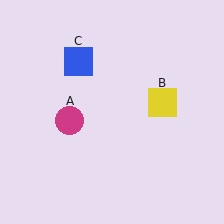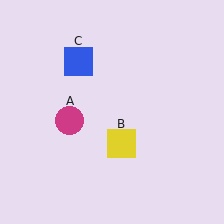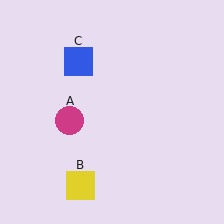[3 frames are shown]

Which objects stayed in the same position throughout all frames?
Magenta circle (object A) and blue square (object C) remained stationary.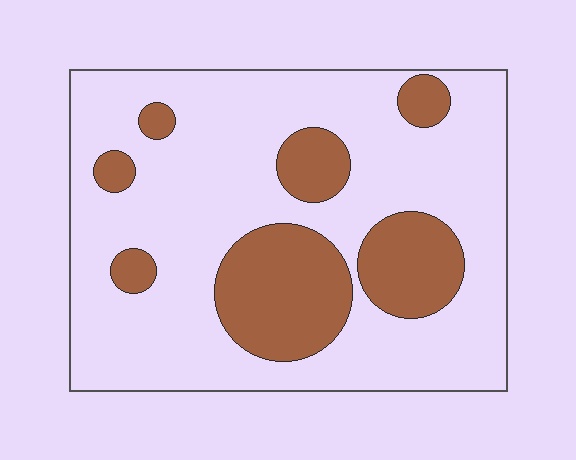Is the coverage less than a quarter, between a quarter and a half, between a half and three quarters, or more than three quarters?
Less than a quarter.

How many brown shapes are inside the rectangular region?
7.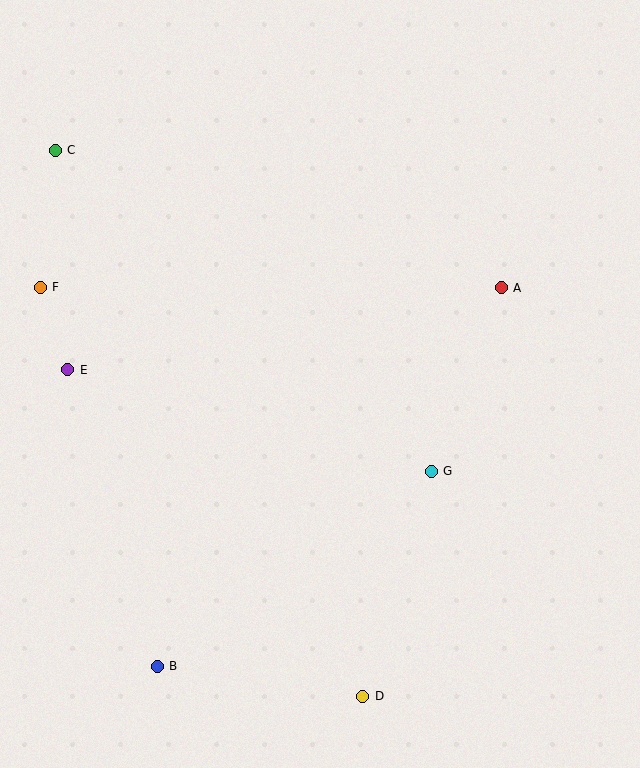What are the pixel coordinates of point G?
Point G is at (431, 471).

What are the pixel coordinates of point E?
Point E is at (68, 370).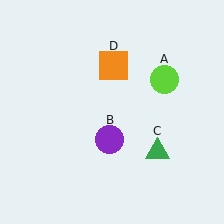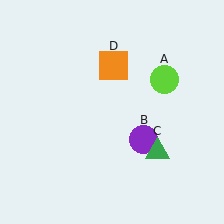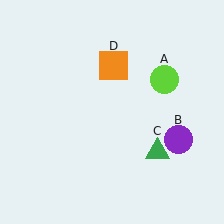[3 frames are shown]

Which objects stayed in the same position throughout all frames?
Lime circle (object A) and green triangle (object C) and orange square (object D) remained stationary.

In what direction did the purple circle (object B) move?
The purple circle (object B) moved right.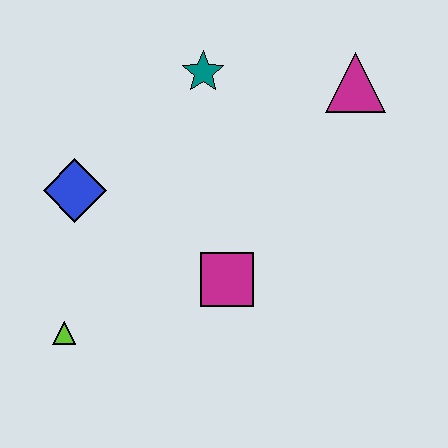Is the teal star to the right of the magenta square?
No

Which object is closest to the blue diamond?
The lime triangle is closest to the blue diamond.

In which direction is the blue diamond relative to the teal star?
The blue diamond is to the left of the teal star.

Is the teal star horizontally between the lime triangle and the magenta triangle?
Yes